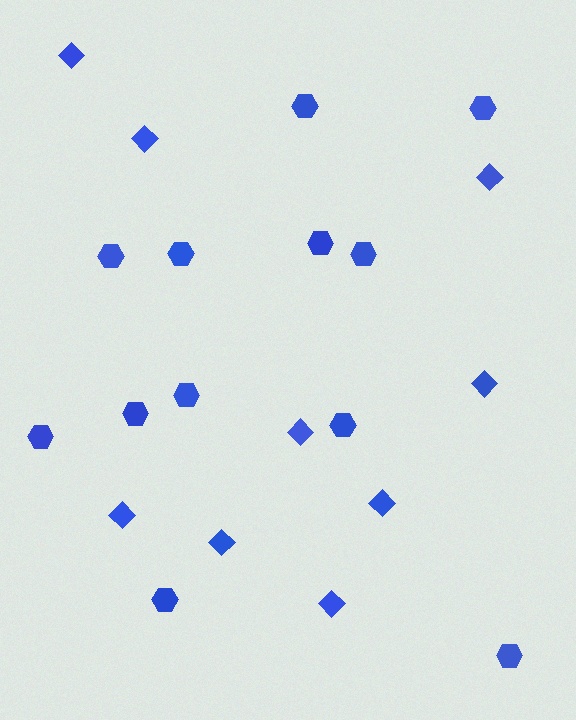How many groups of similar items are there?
There are 2 groups: one group of hexagons (12) and one group of diamonds (9).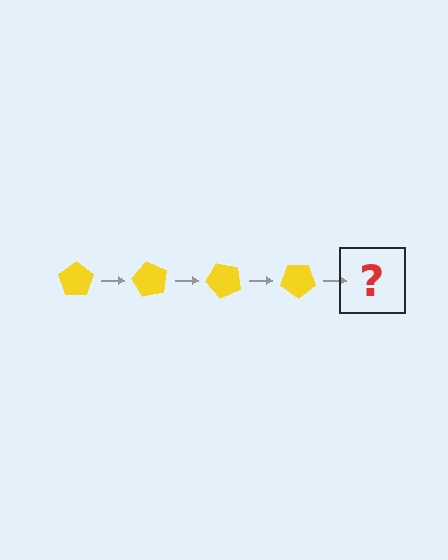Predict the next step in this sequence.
The next step is a yellow pentagon rotated 240 degrees.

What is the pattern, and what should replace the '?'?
The pattern is that the pentagon rotates 60 degrees each step. The '?' should be a yellow pentagon rotated 240 degrees.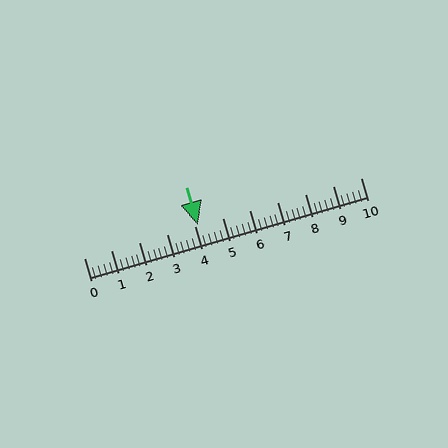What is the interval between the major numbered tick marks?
The major tick marks are spaced 1 units apart.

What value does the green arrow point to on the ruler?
The green arrow points to approximately 4.1.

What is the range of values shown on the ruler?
The ruler shows values from 0 to 10.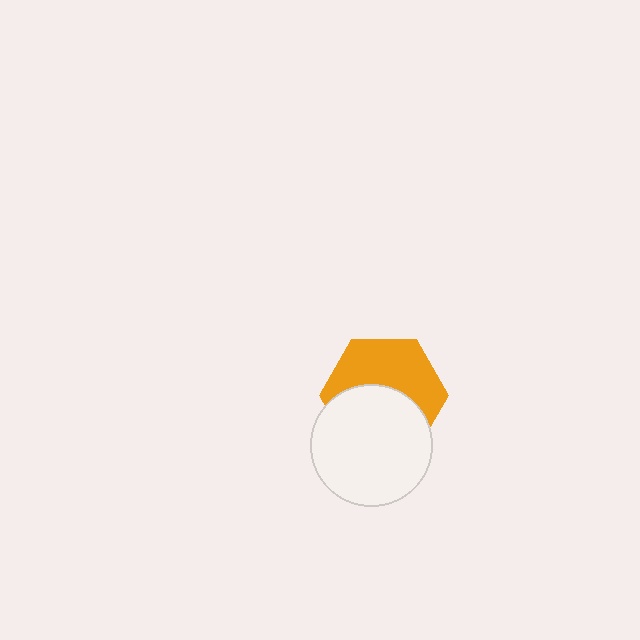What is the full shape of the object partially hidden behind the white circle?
The partially hidden object is an orange hexagon.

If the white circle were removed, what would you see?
You would see the complete orange hexagon.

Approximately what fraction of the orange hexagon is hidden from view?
Roughly 49% of the orange hexagon is hidden behind the white circle.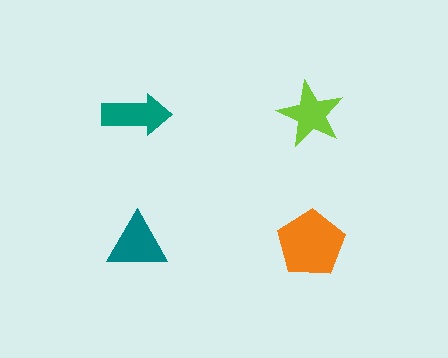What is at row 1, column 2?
A lime star.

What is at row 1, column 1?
A teal arrow.